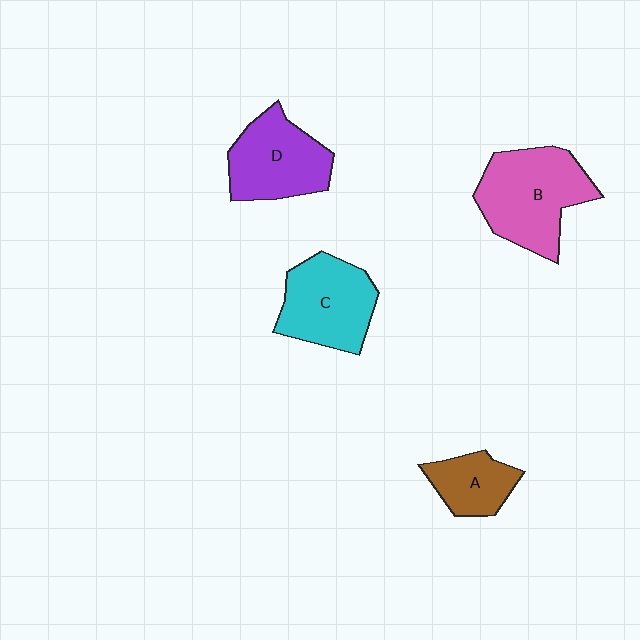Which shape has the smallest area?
Shape A (brown).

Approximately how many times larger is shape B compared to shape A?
Approximately 2.0 times.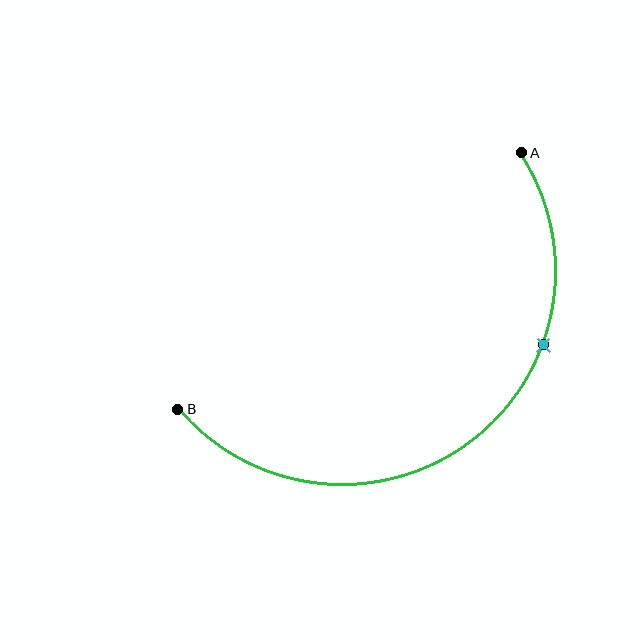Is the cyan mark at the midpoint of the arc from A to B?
No. The cyan mark lies on the arc but is closer to endpoint A. The arc midpoint would be at the point on the curve equidistant along the arc from both A and B.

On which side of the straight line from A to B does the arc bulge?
The arc bulges below and to the right of the straight line connecting A and B.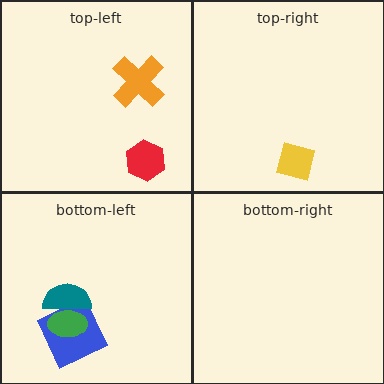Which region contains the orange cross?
The top-left region.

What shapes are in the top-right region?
The yellow square.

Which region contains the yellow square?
The top-right region.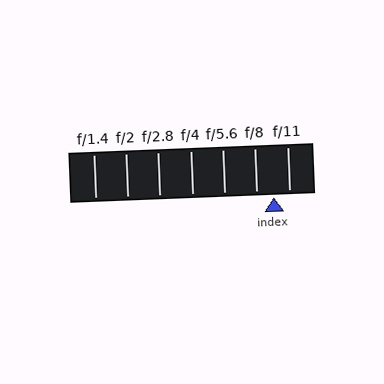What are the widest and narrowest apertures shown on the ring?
The widest aperture shown is f/1.4 and the narrowest is f/11.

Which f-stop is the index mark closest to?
The index mark is closest to f/11.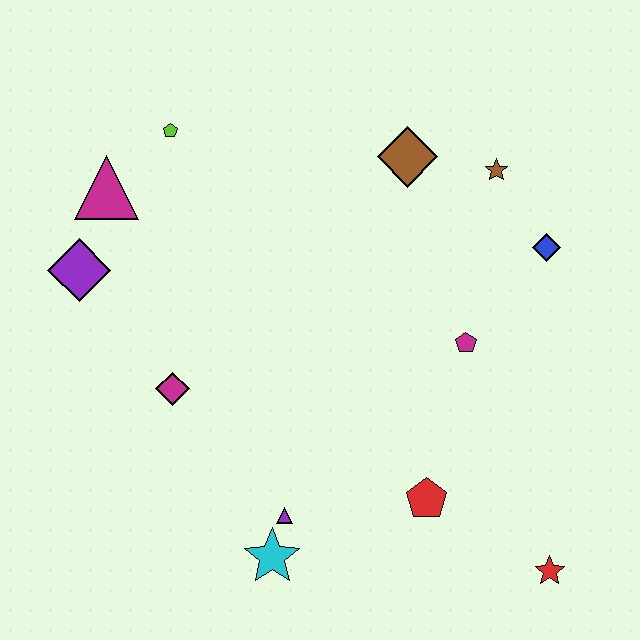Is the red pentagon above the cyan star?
Yes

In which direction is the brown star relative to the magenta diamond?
The brown star is to the right of the magenta diamond.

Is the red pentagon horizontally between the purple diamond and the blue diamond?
Yes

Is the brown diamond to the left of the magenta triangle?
No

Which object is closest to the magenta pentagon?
The blue diamond is closest to the magenta pentagon.